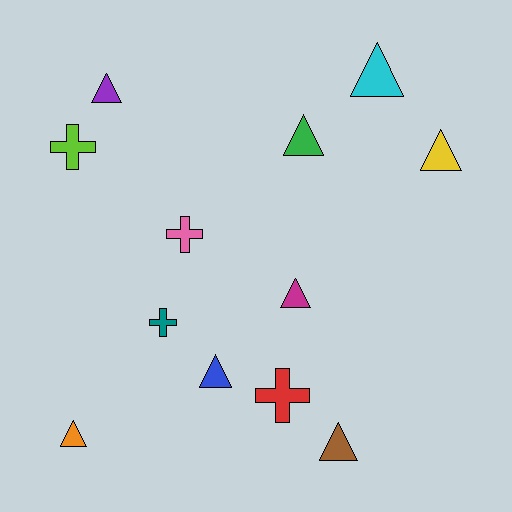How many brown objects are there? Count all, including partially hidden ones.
There is 1 brown object.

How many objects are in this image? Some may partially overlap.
There are 12 objects.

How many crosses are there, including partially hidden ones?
There are 4 crosses.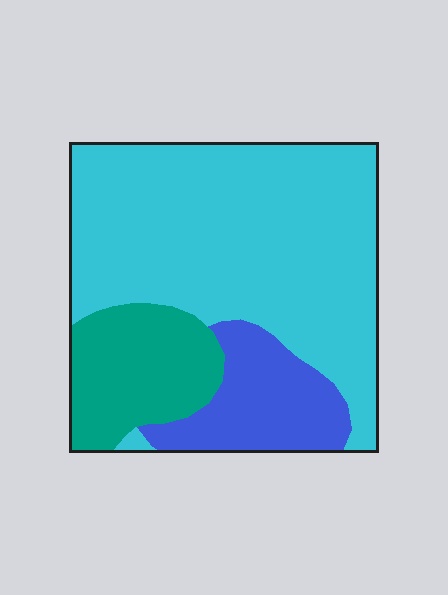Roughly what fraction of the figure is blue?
Blue covers about 15% of the figure.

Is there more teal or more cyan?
Cyan.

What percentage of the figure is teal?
Teal takes up about one fifth (1/5) of the figure.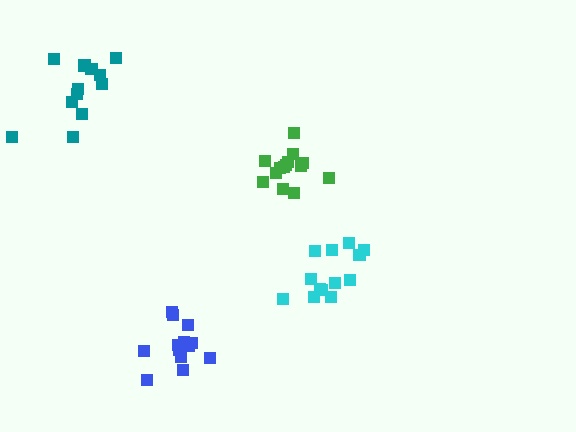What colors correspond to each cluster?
The clusters are colored: cyan, blue, green, teal.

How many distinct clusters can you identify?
There are 4 distinct clusters.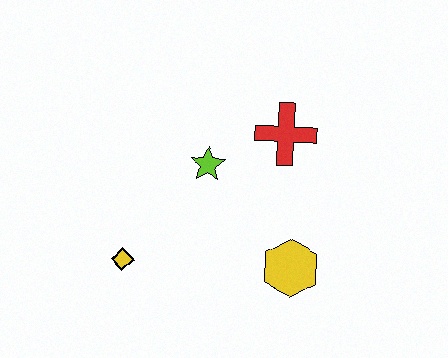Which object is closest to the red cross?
The lime star is closest to the red cross.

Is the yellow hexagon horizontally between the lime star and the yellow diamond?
No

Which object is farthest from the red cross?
The yellow diamond is farthest from the red cross.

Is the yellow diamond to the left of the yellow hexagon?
Yes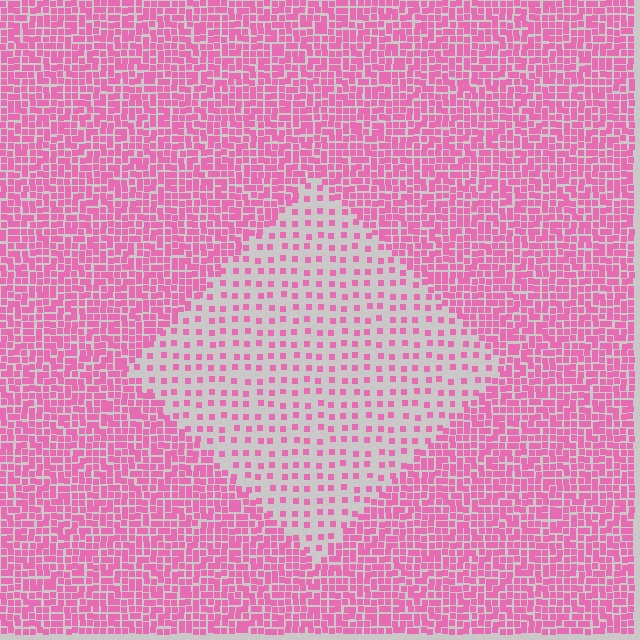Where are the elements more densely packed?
The elements are more densely packed outside the diamond boundary.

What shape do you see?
I see a diamond.